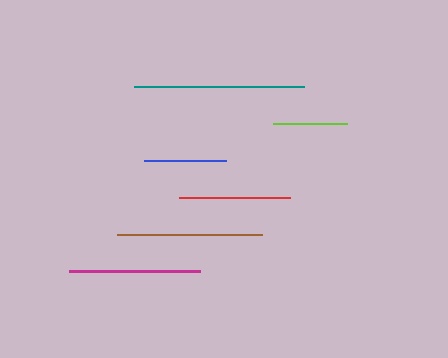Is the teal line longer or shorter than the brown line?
The teal line is longer than the brown line.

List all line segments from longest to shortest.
From longest to shortest: teal, brown, magenta, red, blue, lime.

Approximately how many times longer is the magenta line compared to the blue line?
The magenta line is approximately 1.6 times the length of the blue line.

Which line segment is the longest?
The teal line is the longest at approximately 170 pixels.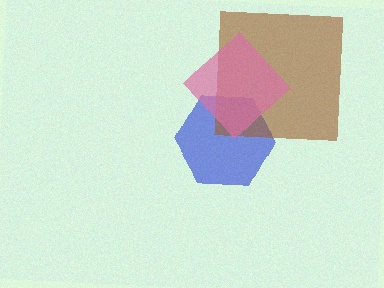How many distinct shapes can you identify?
There are 3 distinct shapes: a blue hexagon, a brown square, a pink diamond.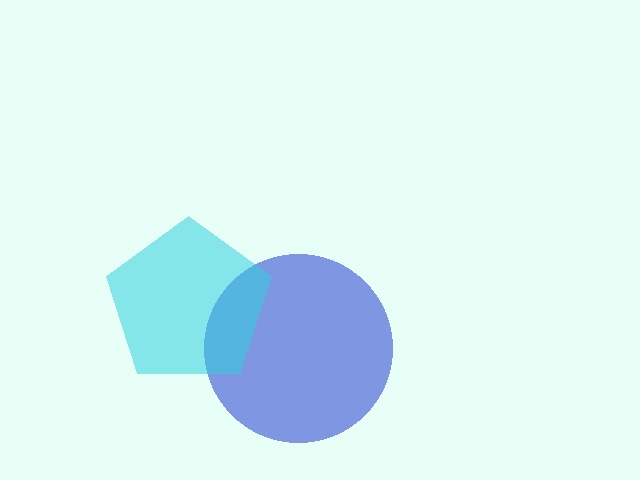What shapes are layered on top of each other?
The layered shapes are: a blue circle, a cyan pentagon.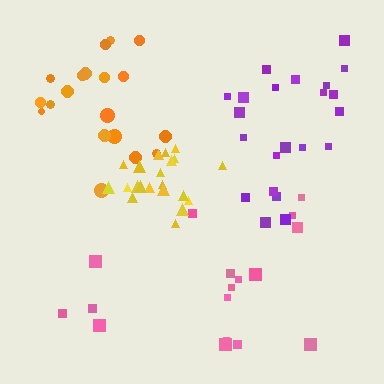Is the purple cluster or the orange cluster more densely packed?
Orange.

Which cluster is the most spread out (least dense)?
Pink.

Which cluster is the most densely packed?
Yellow.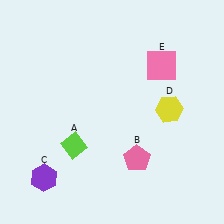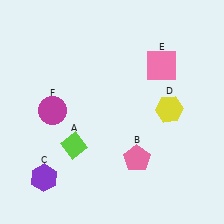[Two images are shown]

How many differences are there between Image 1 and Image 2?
There is 1 difference between the two images.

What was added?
A magenta circle (F) was added in Image 2.